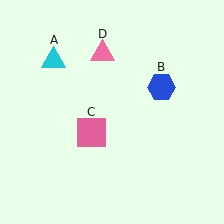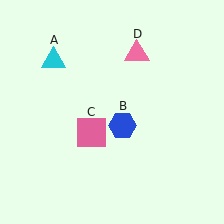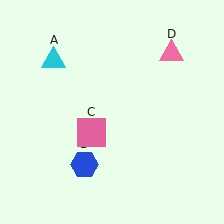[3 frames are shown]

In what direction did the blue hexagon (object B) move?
The blue hexagon (object B) moved down and to the left.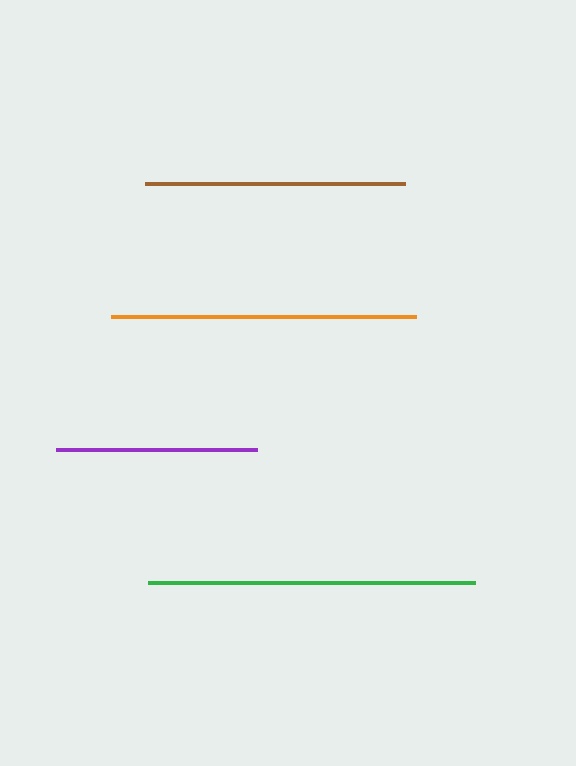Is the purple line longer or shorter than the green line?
The green line is longer than the purple line.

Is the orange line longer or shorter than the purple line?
The orange line is longer than the purple line.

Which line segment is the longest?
The green line is the longest at approximately 326 pixels.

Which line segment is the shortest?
The purple line is the shortest at approximately 200 pixels.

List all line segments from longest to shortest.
From longest to shortest: green, orange, brown, purple.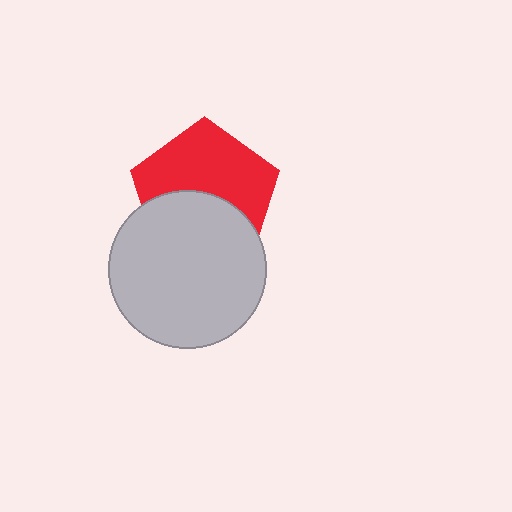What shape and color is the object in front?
The object in front is a light gray circle.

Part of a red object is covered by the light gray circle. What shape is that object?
It is a pentagon.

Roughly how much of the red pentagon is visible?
About half of it is visible (roughly 56%).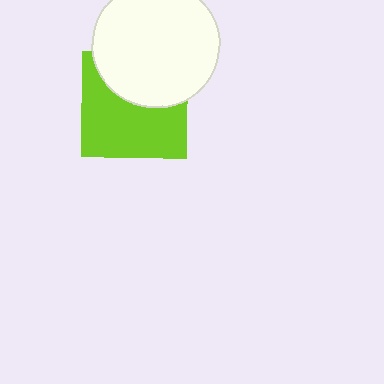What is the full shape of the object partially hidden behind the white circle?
The partially hidden object is a lime square.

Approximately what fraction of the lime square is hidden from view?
Roughly 39% of the lime square is hidden behind the white circle.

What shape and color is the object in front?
The object in front is a white circle.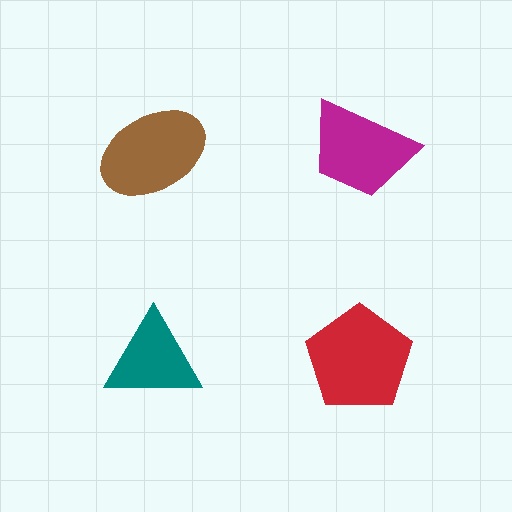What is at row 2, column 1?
A teal triangle.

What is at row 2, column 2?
A red pentagon.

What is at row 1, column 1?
A brown ellipse.